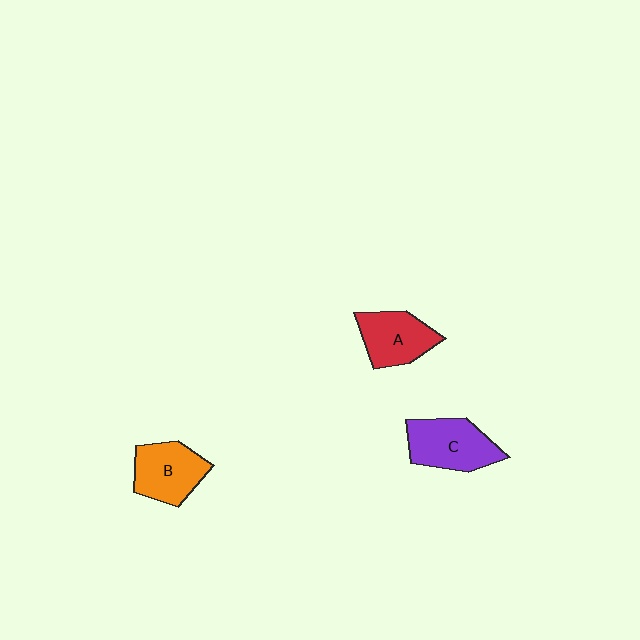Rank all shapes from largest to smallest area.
From largest to smallest: C (purple), B (orange), A (red).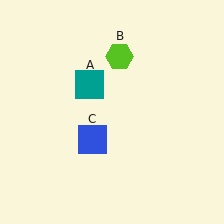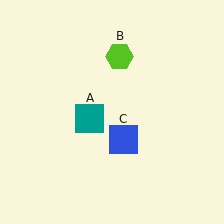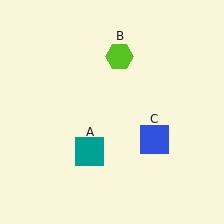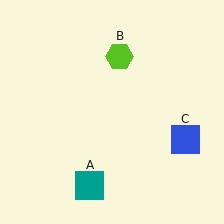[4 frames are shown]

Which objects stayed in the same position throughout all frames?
Lime hexagon (object B) remained stationary.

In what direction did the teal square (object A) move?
The teal square (object A) moved down.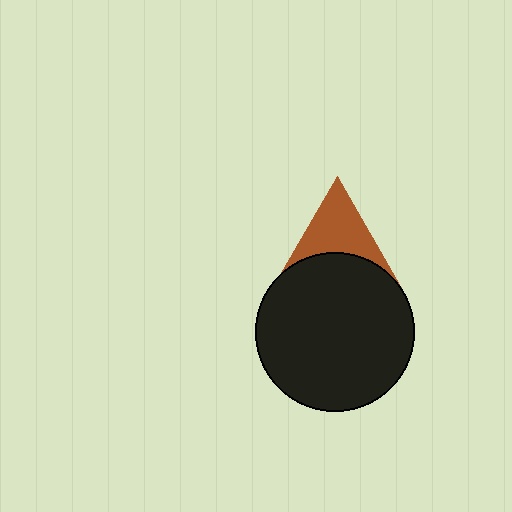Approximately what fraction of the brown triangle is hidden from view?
Roughly 51% of the brown triangle is hidden behind the black circle.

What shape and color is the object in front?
The object in front is a black circle.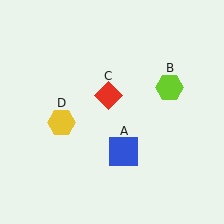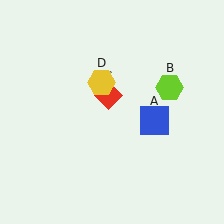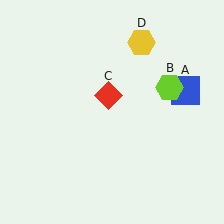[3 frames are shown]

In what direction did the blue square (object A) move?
The blue square (object A) moved up and to the right.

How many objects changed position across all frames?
2 objects changed position: blue square (object A), yellow hexagon (object D).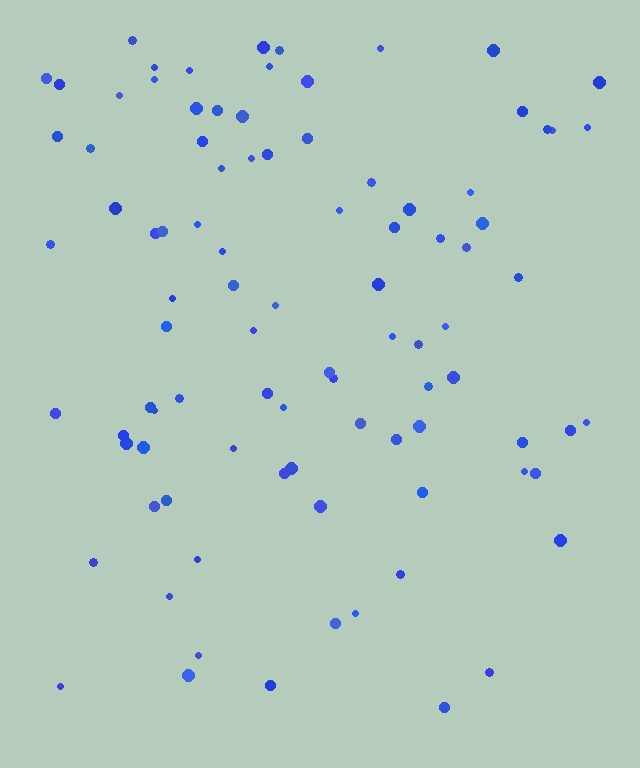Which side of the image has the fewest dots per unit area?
The bottom.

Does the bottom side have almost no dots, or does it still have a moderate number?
Still a moderate number, just noticeably fewer than the top.